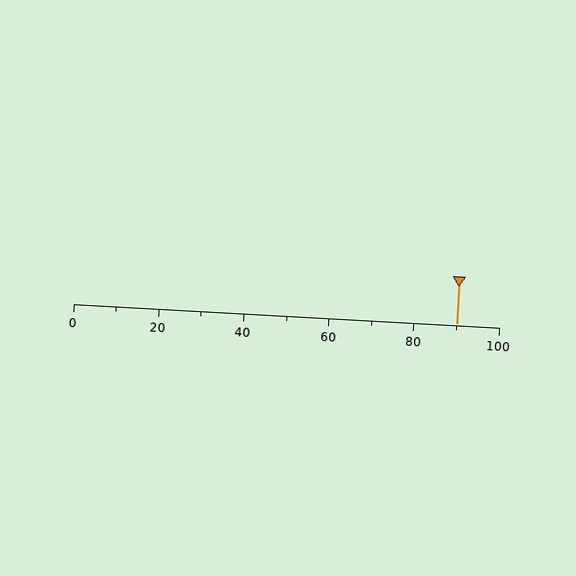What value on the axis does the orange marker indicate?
The marker indicates approximately 90.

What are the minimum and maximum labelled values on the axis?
The axis runs from 0 to 100.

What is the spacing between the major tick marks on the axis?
The major ticks are spaced 20 apart.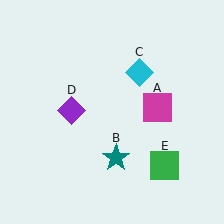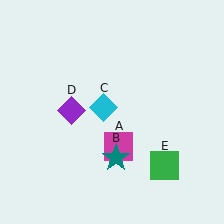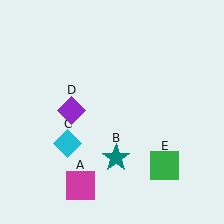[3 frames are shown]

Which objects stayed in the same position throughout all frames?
Teal star (object B) and purple diamond (object D) and green square (object E) remained stationary.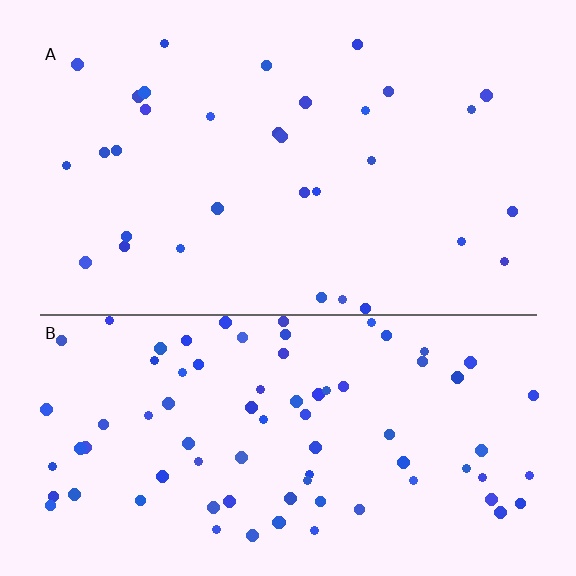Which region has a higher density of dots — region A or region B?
B (the bottom).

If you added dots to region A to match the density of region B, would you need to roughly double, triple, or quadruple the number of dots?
Approximately triple.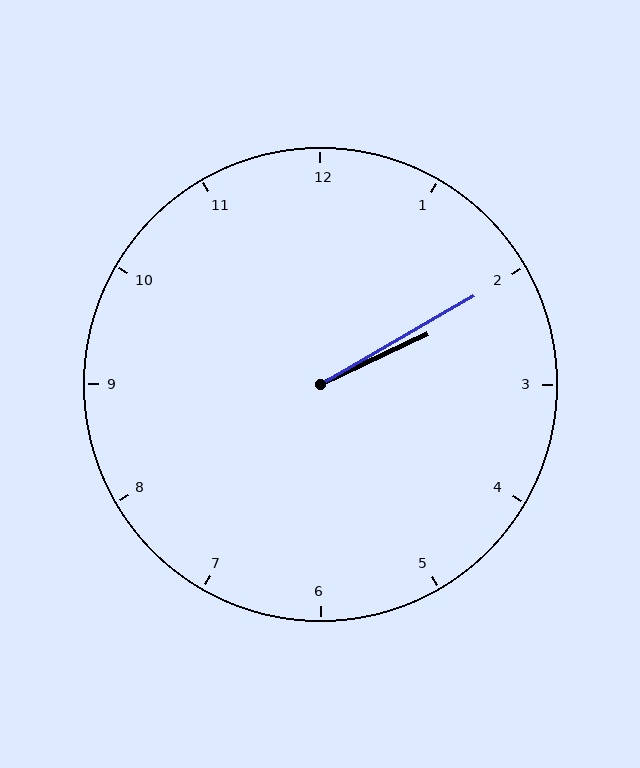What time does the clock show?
2:10.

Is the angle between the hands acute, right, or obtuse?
It is acute.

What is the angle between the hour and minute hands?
Approximately 5 degrees.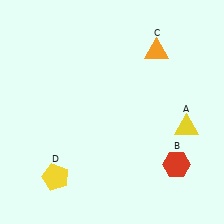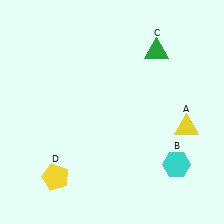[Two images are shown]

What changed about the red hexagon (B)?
In Image 1, B is red. In Image 2, it changed to cyan.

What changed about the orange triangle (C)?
In Image 1, C is orange. In Image 2, it changed to green.